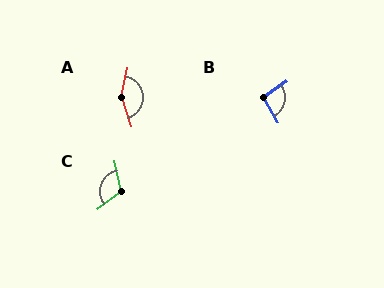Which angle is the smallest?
B, at approximately 96 degrees.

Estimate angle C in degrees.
Approximately 116 degrees.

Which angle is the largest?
A, at approximately 150 degrees.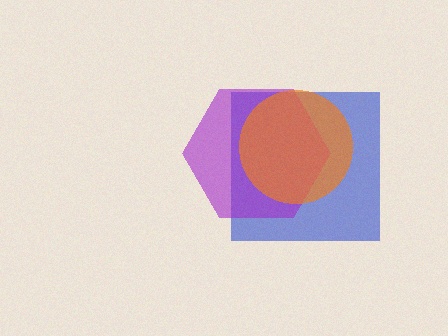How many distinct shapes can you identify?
There are 3 distinct shapes: a blue square, a purple hexagon, an orange circle.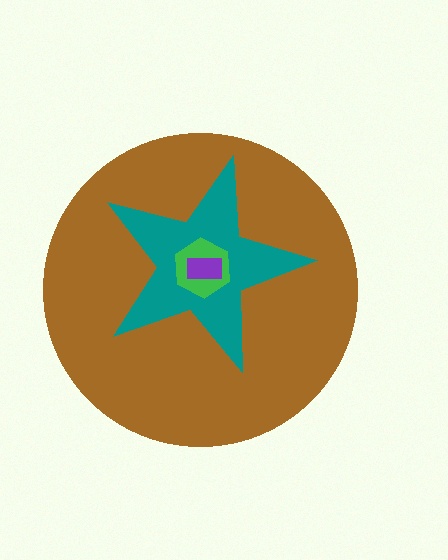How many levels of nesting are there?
4.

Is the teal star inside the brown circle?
Yes.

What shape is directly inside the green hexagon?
The purple rectangle.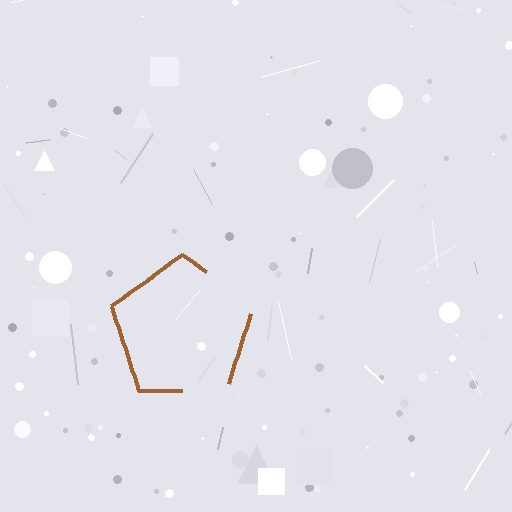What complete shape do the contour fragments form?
The contour fragments form a pentagon.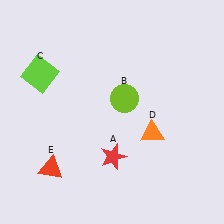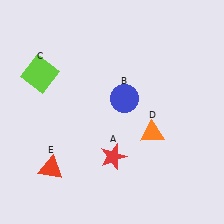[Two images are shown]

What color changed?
The circle (B) changed from lime in Image 1 to blue in Image 2.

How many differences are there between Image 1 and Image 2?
There is 1 difference between the two images.